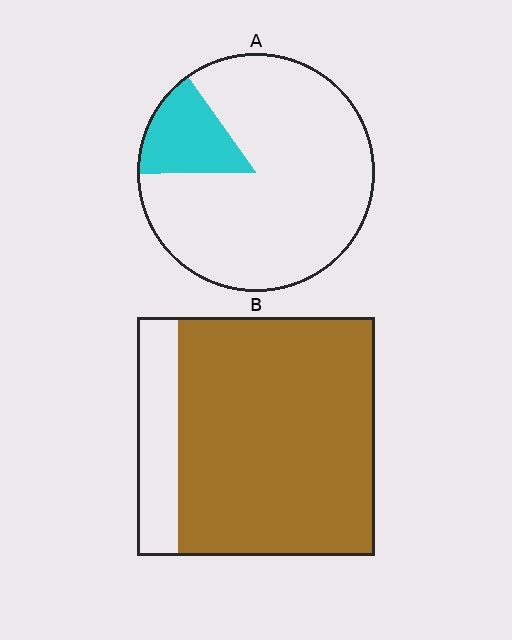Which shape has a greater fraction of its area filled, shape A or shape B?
Shape B.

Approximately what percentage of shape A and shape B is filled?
A is approximately 15% and B is approximately 85%.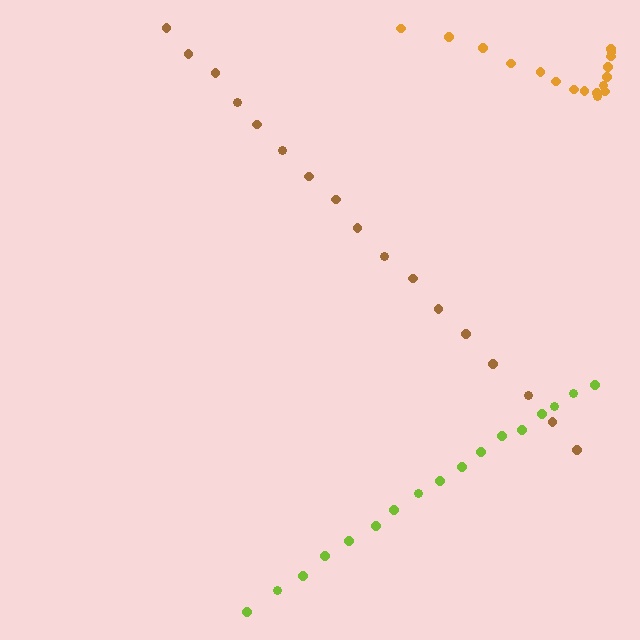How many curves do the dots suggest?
There are 3 distinct paths.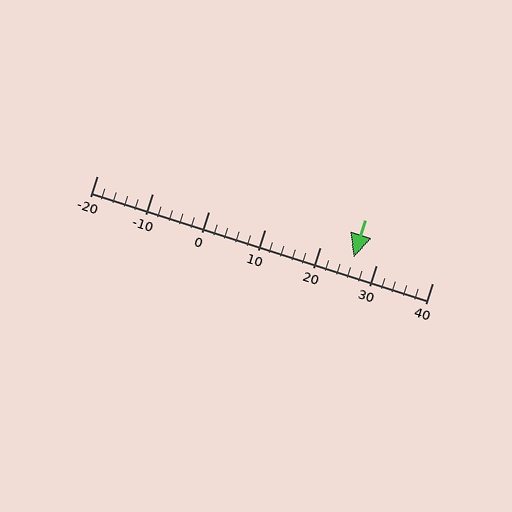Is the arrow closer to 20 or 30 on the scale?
The arrow is closer to 30.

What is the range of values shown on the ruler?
The ruler shows values from -20 to 40.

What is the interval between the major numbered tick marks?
The major tick marks are spaced 10 units apart.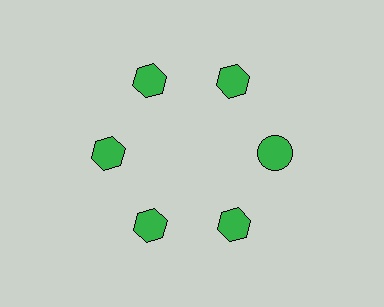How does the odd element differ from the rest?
It has a different shape: circle instead of hexagon.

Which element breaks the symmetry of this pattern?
The green circle at roughly the 3 o'clock position breaks the symmetry. All other shapes are green hexagons.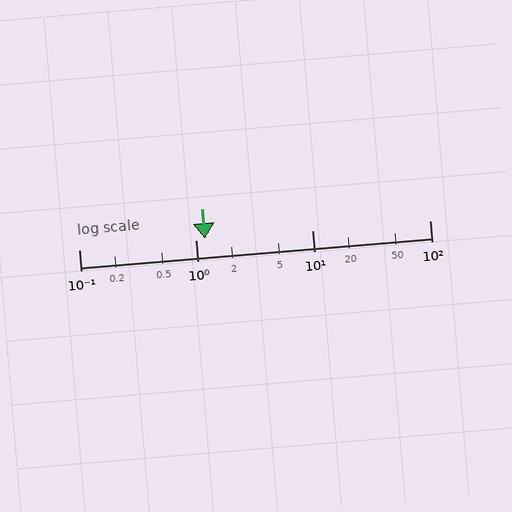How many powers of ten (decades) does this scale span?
The scale spans 3 decades, from 0.1 to 100.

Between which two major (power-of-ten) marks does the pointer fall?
The pointer is between 1 and 10.